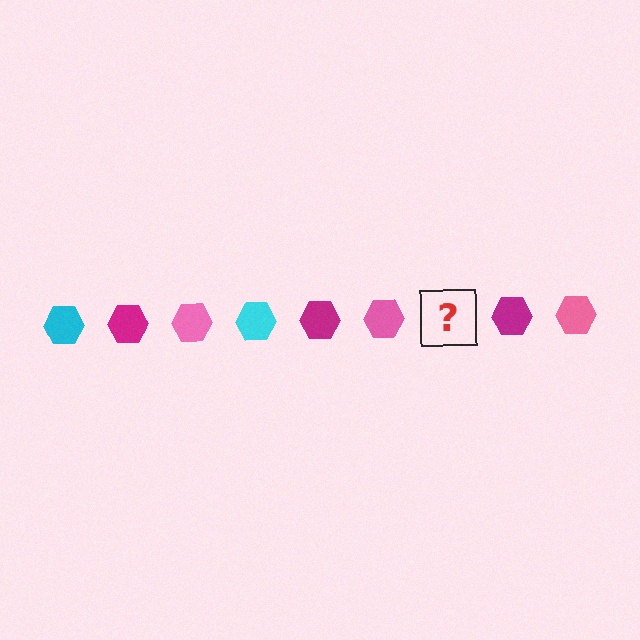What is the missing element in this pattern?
The missing element is a cyan hexagon.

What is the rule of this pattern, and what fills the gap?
The rule is that the pattern cycles through cyan, magenta, pink hexagons. The gap should be filled with a cyan hexagon.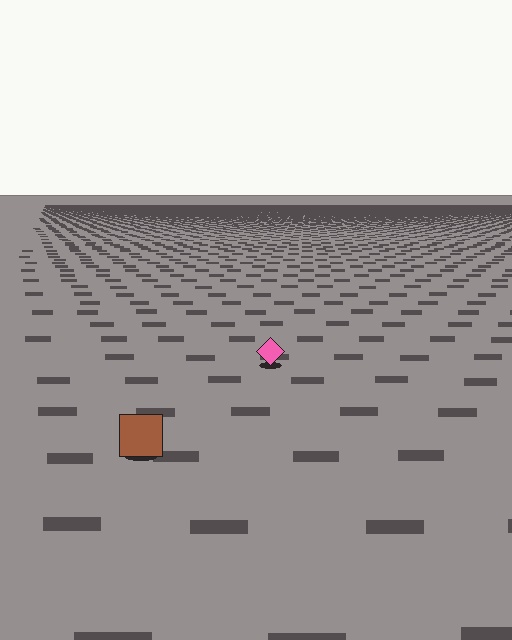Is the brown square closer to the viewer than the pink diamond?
Yes. The brown square is closer — you can tell from the texture gradient: the ground texture is coarser near it.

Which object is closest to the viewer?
The brown square is closest. The texture marks near it are larger and more spread out.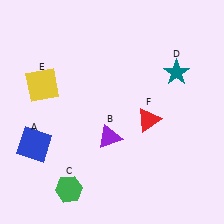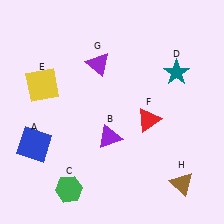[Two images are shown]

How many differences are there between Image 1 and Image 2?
There are 2 differences between the two images.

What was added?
A purple triangle (G), a brown triangle (H) were added in Image 2.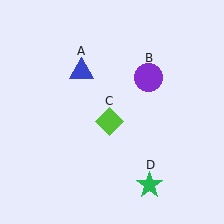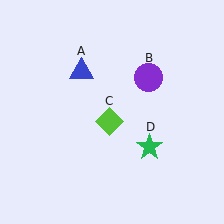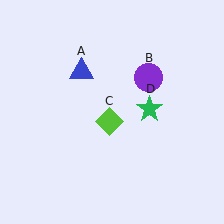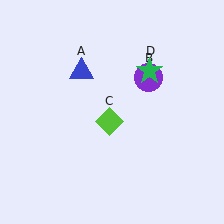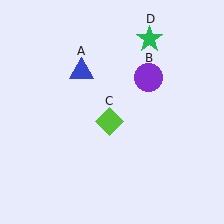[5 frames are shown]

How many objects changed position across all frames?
1 object changed position: green star (object D).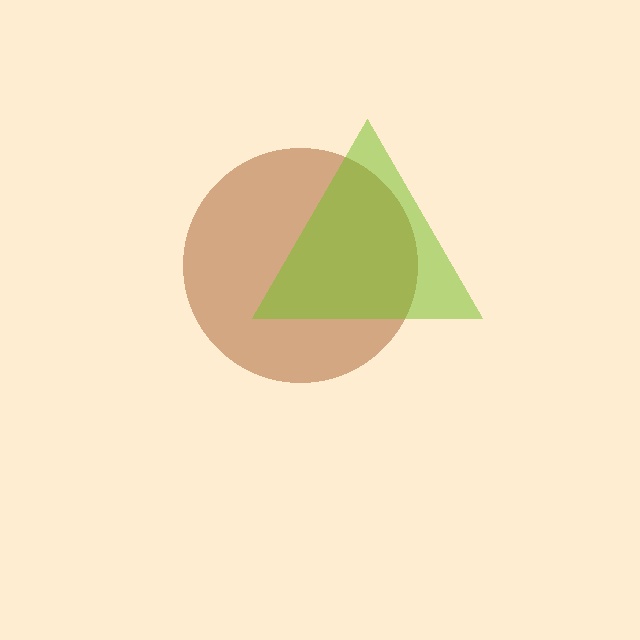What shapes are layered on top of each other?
The layered shapes are: a brown circle, a lime triangle.